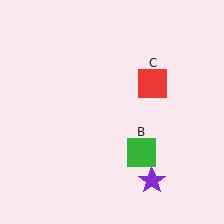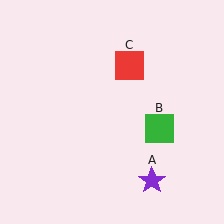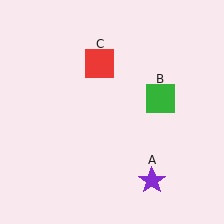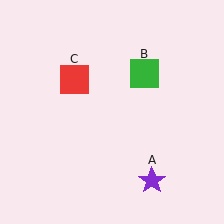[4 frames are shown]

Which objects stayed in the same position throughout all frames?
Purple star (object A) remained stationary.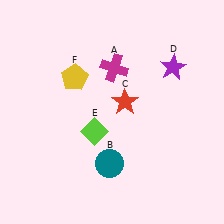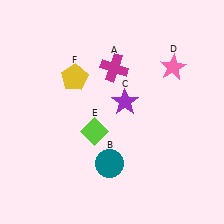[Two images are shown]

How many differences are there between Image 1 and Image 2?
There are 2 differences between the two images.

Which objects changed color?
C changed from red to purple. D changed from purple to pink.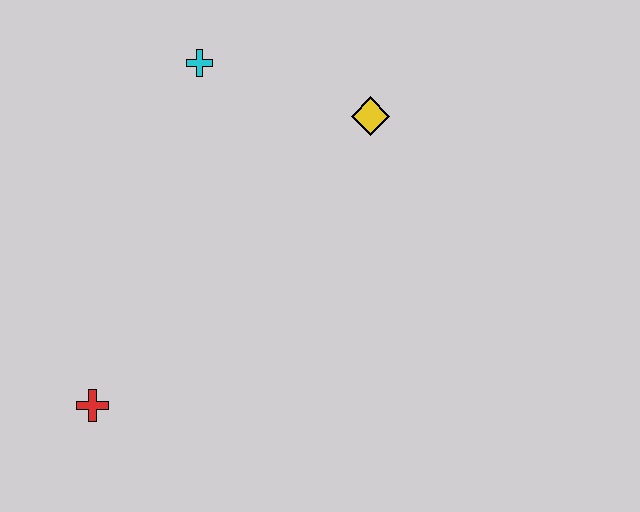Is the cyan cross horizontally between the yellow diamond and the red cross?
Yes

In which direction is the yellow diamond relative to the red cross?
The yellow diamond is above the red cross.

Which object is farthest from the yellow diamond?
The red cross is farthest from the yellow diamond.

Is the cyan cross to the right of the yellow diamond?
No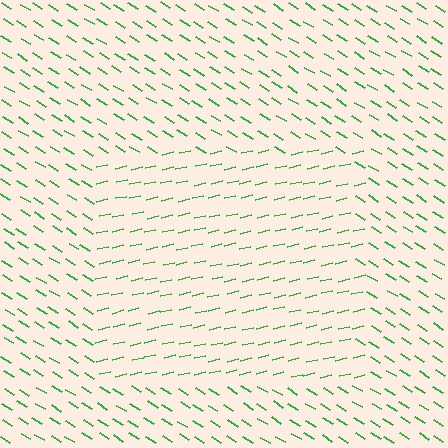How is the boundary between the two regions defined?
The boundary is defined purely by a change in line orientation (approximately 45 degrees difference). All lines are the same color and thickness.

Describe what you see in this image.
The image is filled with small green line segments. A rectangle region in the image has lines oriented differently from the surrounding lines, creating a visible texture boundary.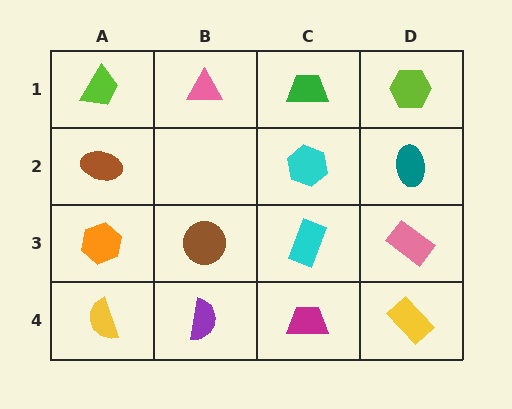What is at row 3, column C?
A cyan rectangle.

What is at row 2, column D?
A teal ellipse.